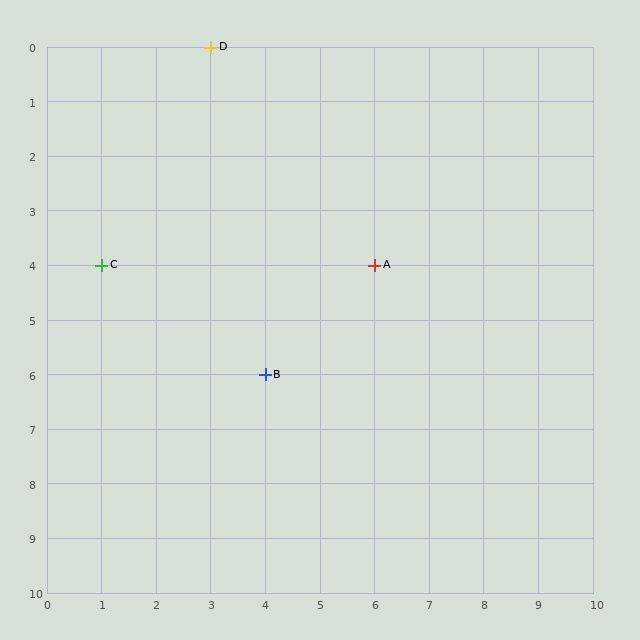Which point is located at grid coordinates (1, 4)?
Point C is at (1, 4).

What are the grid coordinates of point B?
Point B is at grid coordinates (4, 6).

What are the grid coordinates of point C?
Point C is at grid coordinates (1, 4).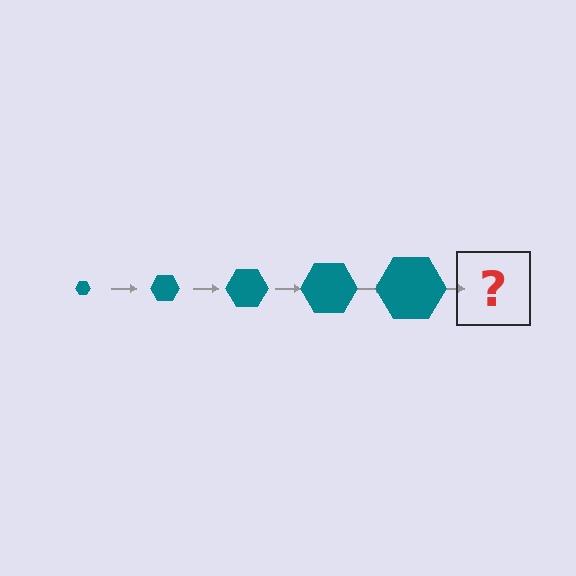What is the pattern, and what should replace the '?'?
The pattern is that the hexagon gets progressively larger each step. The '?' should be a teal hexagon, larger than the previous one.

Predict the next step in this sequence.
The next step is a teal hexagon, larger than the previous one.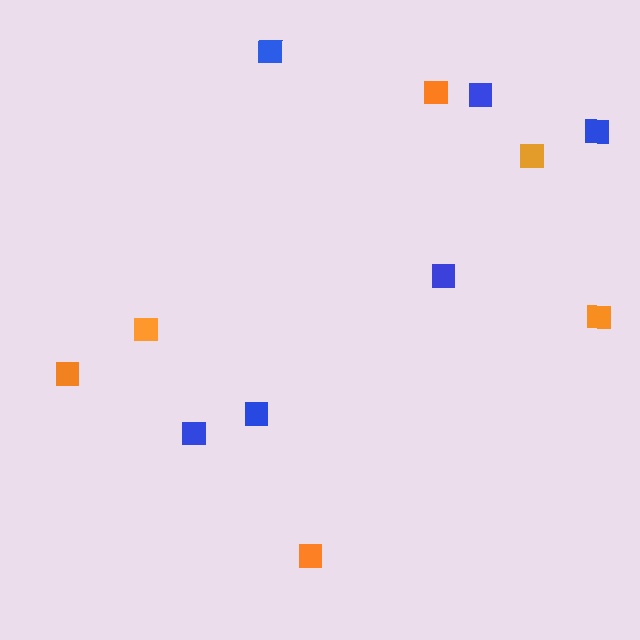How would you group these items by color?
There are 2 groups: one group of orange squares (6) and one group of blue squares (6).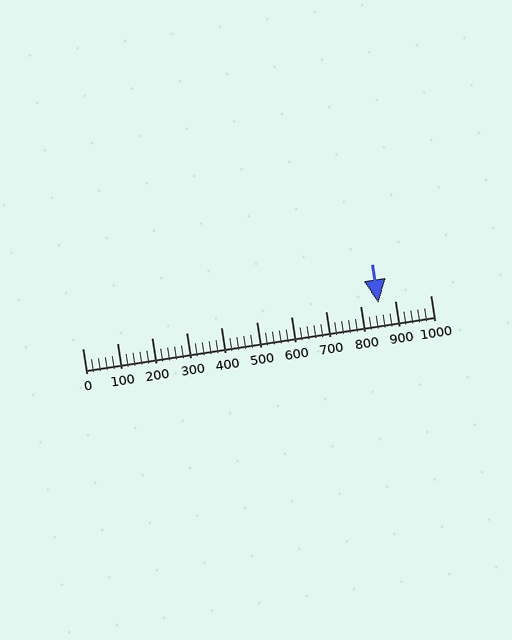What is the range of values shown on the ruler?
The ruler shows values from 0 to 1000.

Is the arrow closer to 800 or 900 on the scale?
The arrow is closer to 900.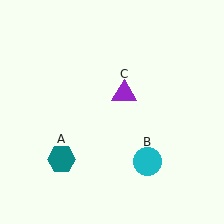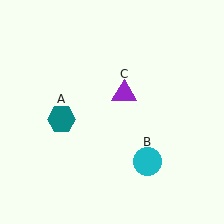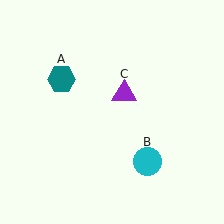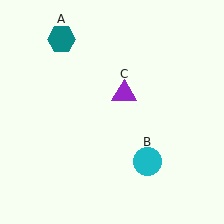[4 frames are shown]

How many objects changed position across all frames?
1 object changed position: teal hexagon (object A).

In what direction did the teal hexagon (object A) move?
The teal hexagon (object A) moved up.